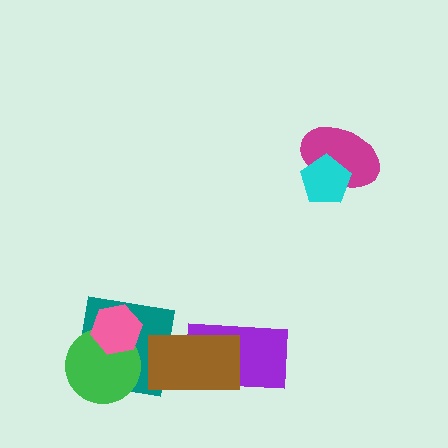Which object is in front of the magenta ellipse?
The cyan pentagon is in front of the magenta ellipse.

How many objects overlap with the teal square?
3 objects overlap with the teal square.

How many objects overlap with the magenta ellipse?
1 object overlaps with the magenta ellipse.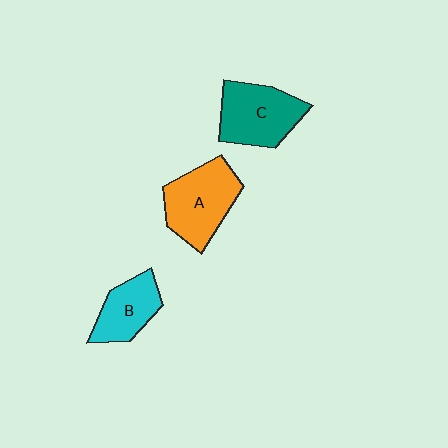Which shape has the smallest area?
Shape B (cyan).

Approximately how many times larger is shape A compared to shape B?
Approximately 1.4 times.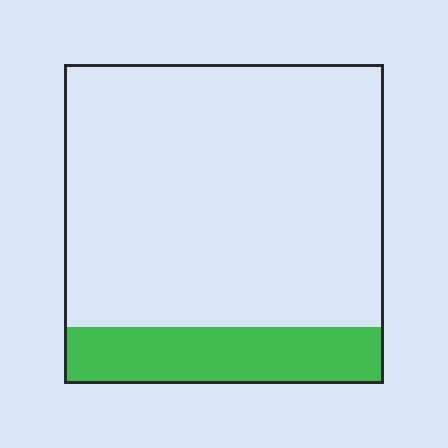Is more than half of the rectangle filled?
No.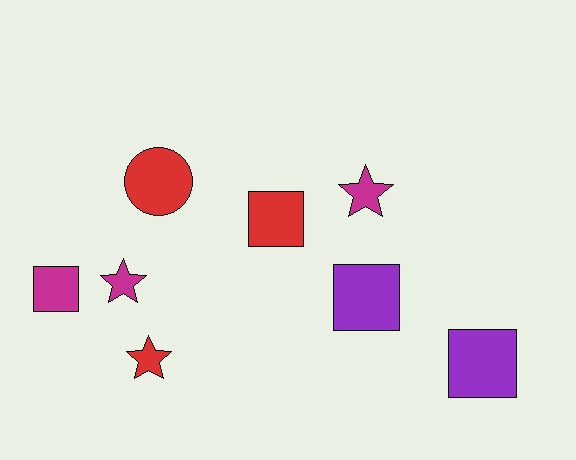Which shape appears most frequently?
Square, with 4 objects.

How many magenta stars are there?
There are 2 magenta stars.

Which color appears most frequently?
Red, with 3 objects.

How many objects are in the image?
There are 8 objects.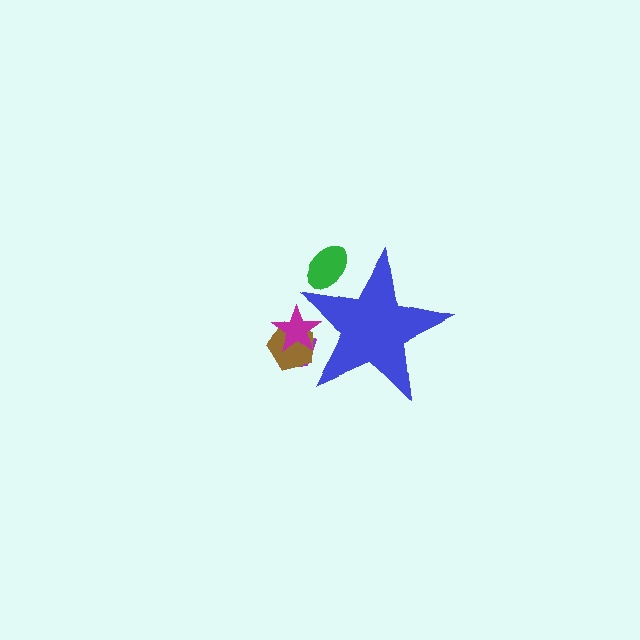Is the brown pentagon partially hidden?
Yes, the brown pentagon is partially hidden behind the blue star.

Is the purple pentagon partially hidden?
Yes, the purple pentagon is partially hidden behind the blue star.